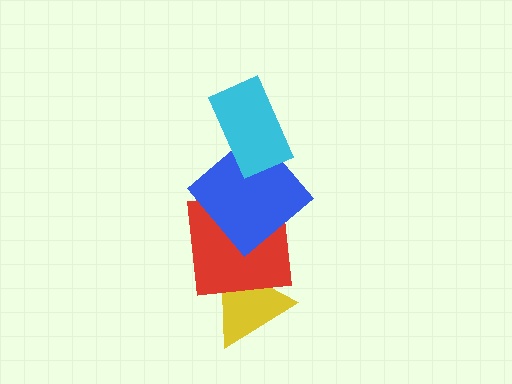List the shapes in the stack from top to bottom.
From top to bottom: the cyan rectangle, the blue diamond, the red square, the yellow triangle.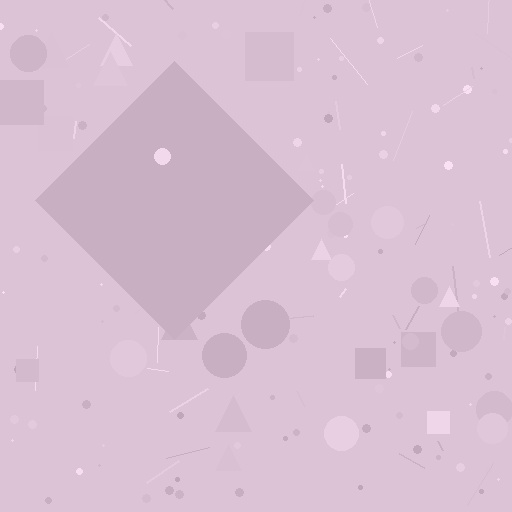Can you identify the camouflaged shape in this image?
The camouflaged shape is a diamond.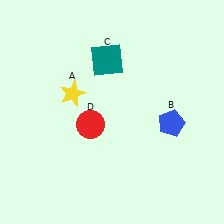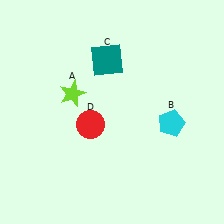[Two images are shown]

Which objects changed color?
A changed from yellow to lime. B changed from blue to cyan.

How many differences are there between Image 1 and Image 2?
There are 2 differences between the two images.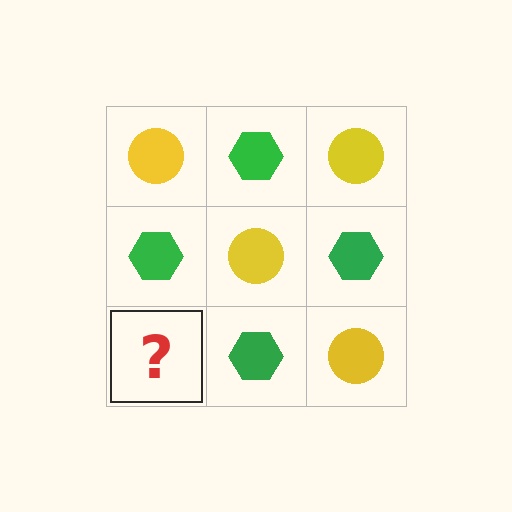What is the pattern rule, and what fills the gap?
The rule is that it alternates yellow circle and green hexagon in a checkerboard pattern. The gap should be filled with a yellow circle.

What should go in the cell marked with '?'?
The missing cell should contain a yellow circle.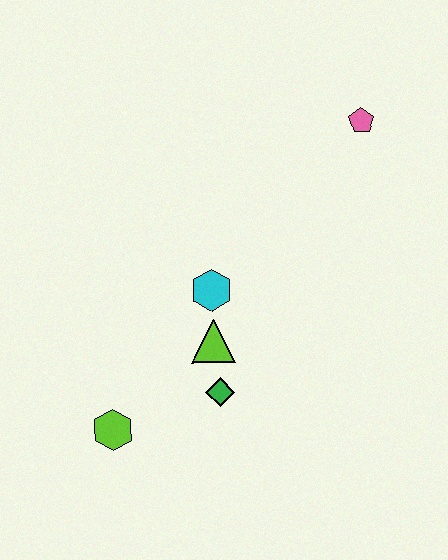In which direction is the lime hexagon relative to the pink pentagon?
The lime hexagon is below the pink pentagon.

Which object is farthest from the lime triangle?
The pink pentagon is farthest from the lime triangle.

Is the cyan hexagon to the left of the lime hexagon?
No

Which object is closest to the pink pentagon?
The cyan hexagon is closest to the pink pentagon.